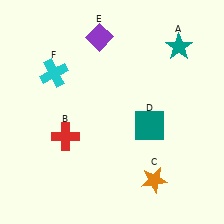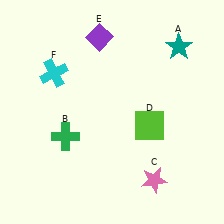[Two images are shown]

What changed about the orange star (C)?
In Image 1, C is orange. In Image 2, it changed to pink.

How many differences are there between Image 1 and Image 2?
There are 3 differences between the two images.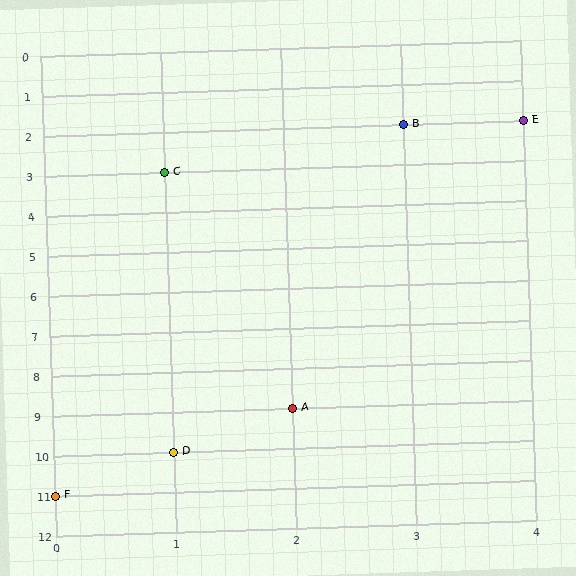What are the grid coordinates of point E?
Point E is at grid coordinates (4, 2).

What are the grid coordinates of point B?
Point B is at grid coordinates (3, 2).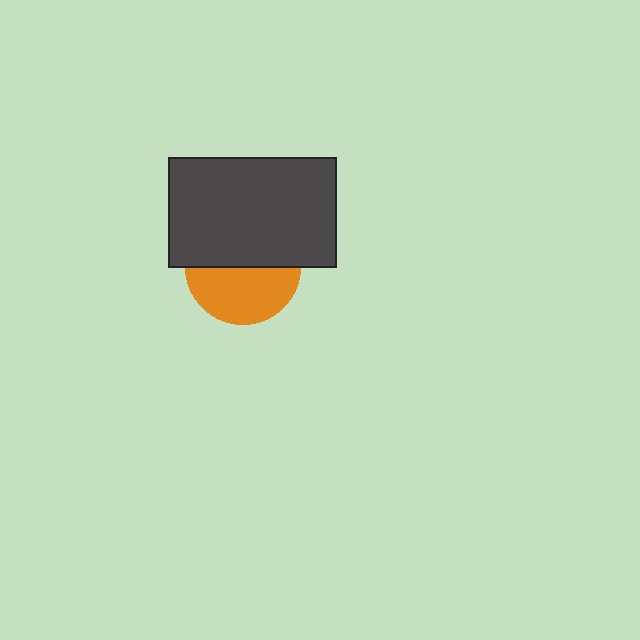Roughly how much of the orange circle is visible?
About half of it is visible (roughly 50%).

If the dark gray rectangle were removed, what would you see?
You would see the complete orange circle.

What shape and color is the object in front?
The object in front is a dark gray rectangle.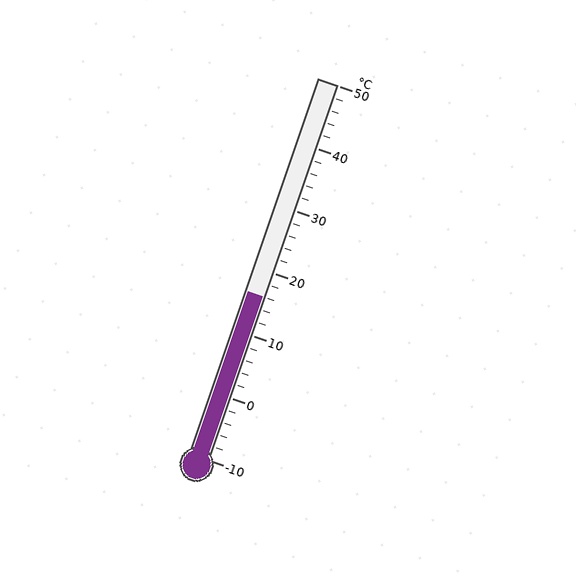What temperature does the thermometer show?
The thermometer shows approximately 16°C.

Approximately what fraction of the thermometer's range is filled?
The thermometer is filled to approximately 45% of its range.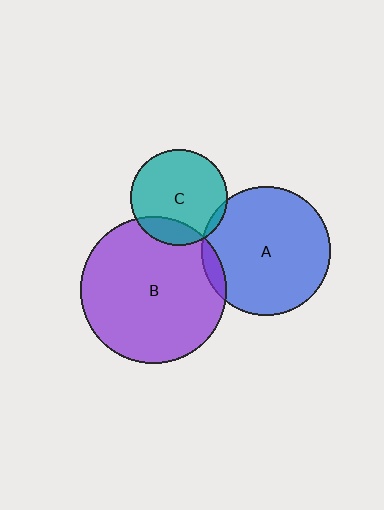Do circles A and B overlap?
Yes.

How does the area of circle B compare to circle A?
Approximately 1.3 times.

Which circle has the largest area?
Circle B (purple).